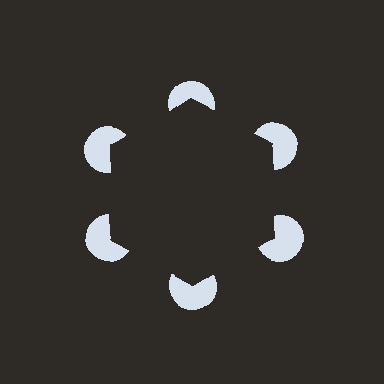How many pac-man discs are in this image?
There are 6 — one at each vertex of the illusory hexagon.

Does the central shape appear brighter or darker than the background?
It typically appears slightly darker than the background, even though no actual brightness change is drawn.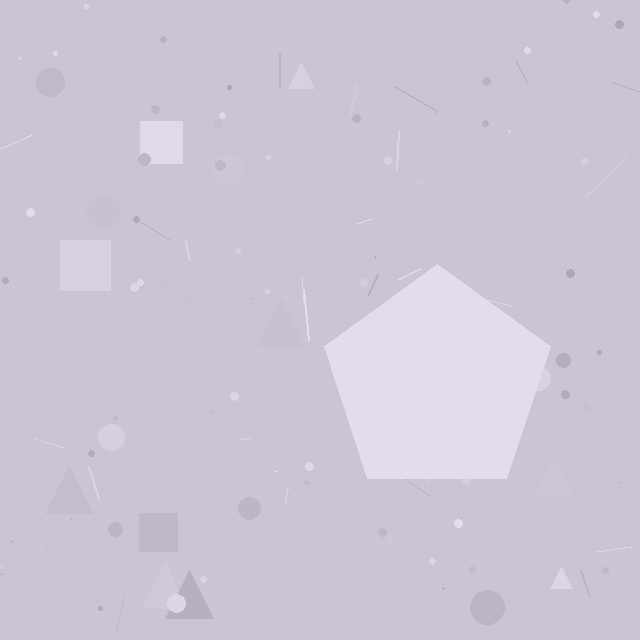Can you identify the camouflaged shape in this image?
The camouflaged shape is a pentagon.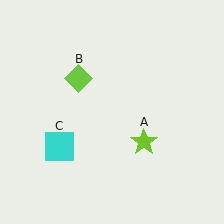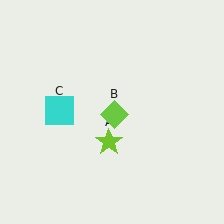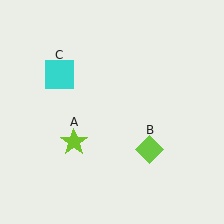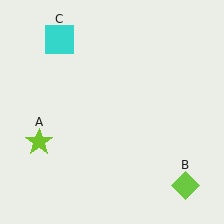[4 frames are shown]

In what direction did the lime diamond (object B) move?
The lime diamond (object B) moved down and to the right.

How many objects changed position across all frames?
3 objects changed position: lime star (object A), lime diamond (object B), cyan square (object C).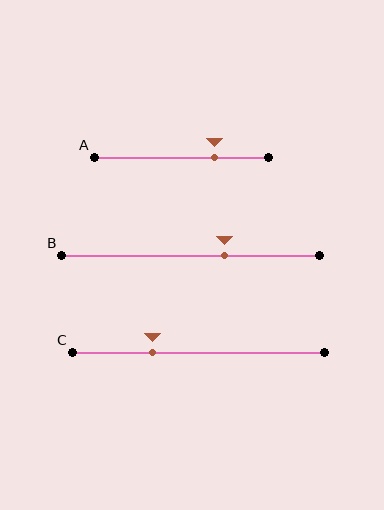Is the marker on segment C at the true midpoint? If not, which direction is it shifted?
No, the marker on segment C is shifted to the left by about 18% of the segment length.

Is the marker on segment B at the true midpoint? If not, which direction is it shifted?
No, the marker on segment B is shifted to the right by about 13% of the segment length.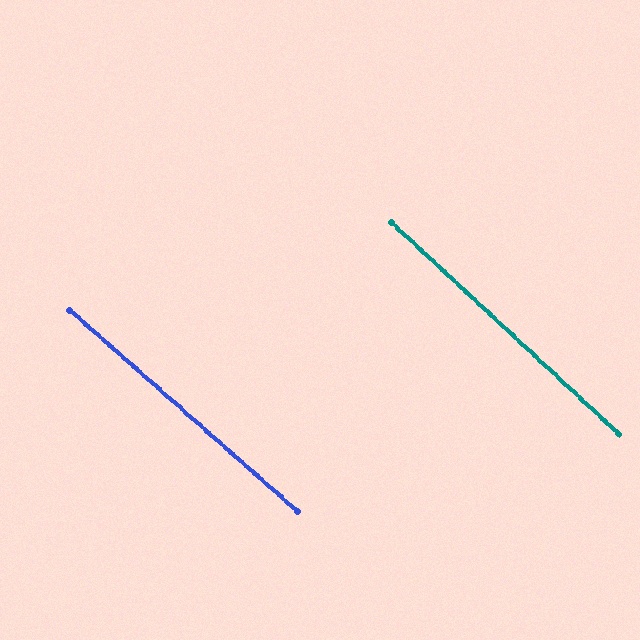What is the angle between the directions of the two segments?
Approximately 1 degree.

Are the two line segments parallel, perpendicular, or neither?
Parallel — their directions differ by only 1.4°.